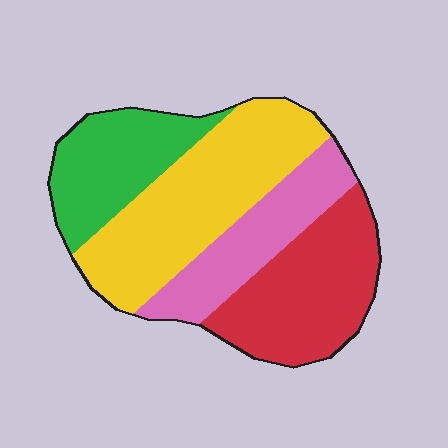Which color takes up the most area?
Yellow, at roughly 35%.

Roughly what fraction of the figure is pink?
Pink covers 19% of the figure.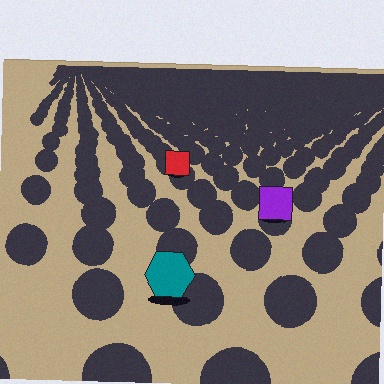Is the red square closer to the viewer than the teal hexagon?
No. The teal hexagon is closer — you can tell from the texture gradient: the ground texture is coarser near it.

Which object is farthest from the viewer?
The red square is farthest from the viewer. It appears smaller and the ground texture around it is denser.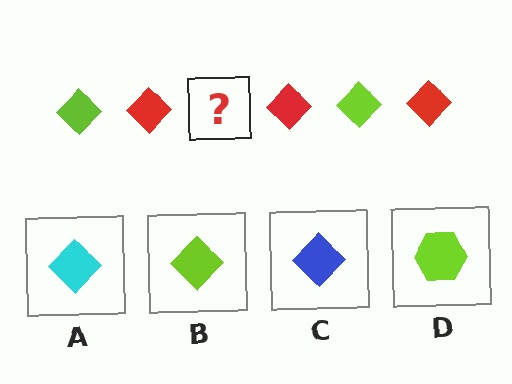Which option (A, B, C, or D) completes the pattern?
B.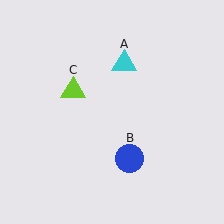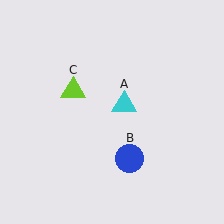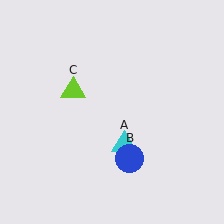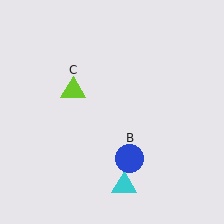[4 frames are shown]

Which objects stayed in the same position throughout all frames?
Blue circle (object B) and lime triangle (object C) remained stationary.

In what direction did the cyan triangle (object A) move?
The cyan triangle (object A) moved down.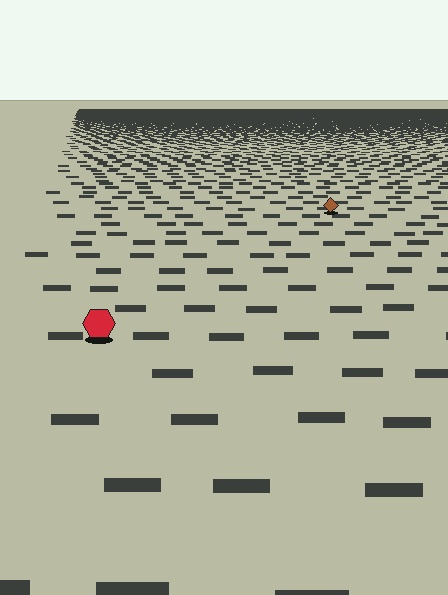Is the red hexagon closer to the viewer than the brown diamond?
Yes. The red hexagon is closer — you can tell from the texture gradient: the ground texture is coarser near it.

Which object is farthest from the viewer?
The brown diamond is farthest from the viewer. It appears smaller and the ground texture around it is denser.